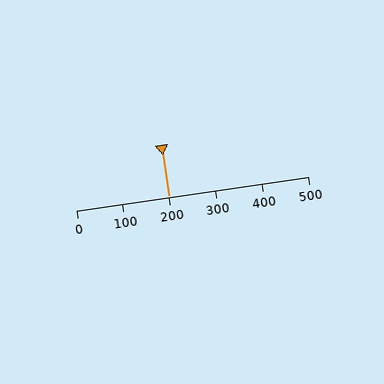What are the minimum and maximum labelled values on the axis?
The axis runs from 0 to 500.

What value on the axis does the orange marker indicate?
The marker indicates approximately 200.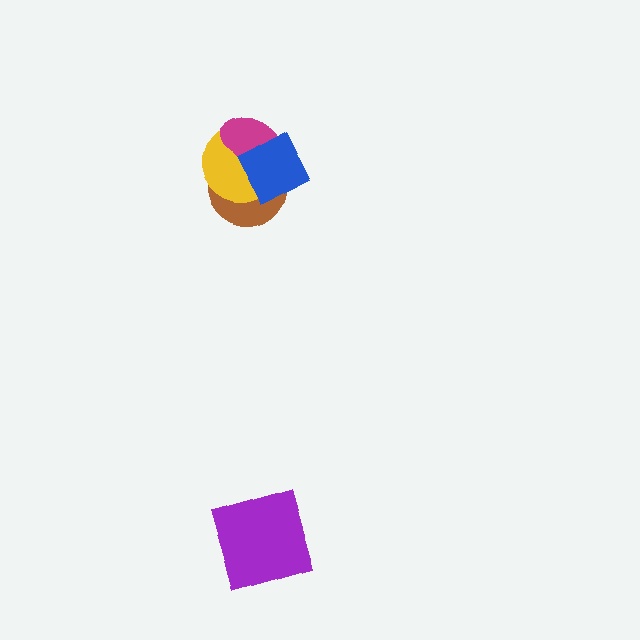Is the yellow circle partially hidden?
Yes, it is partially covered by another shape.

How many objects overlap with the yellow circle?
3 objects overlap with the yellow circle.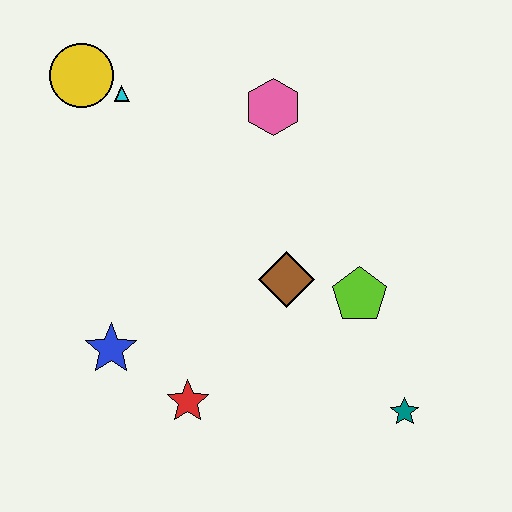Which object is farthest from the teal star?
The yellow circle is farthest from the teal star.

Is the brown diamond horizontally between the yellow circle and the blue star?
No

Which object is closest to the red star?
The blue star is closest to the red star.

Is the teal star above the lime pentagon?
No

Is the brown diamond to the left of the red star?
No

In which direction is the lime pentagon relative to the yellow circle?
The lime pentagon is to the right of the yellow circle.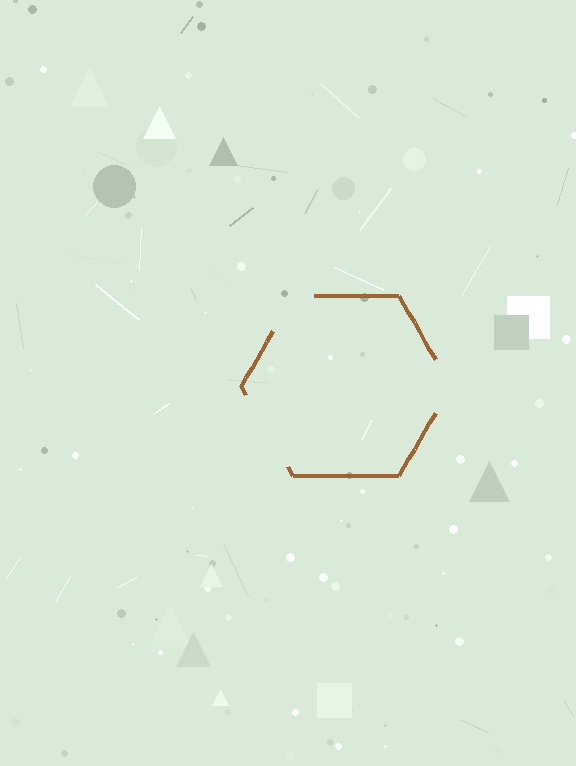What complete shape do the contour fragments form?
The contour fragments form a hexagon.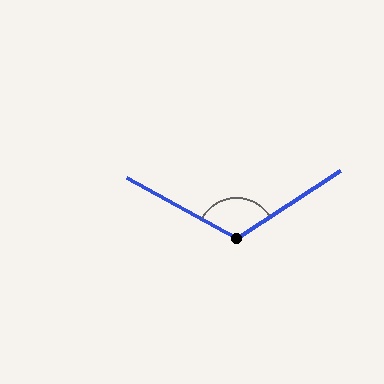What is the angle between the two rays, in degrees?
Approximately 118 degrees.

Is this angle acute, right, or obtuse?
It is obtuse.